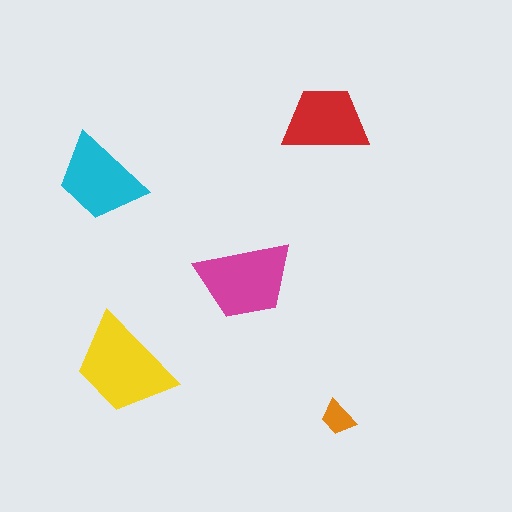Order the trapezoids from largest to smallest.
the yellow one, the magenta one, the cyan one, the red one, the orange one.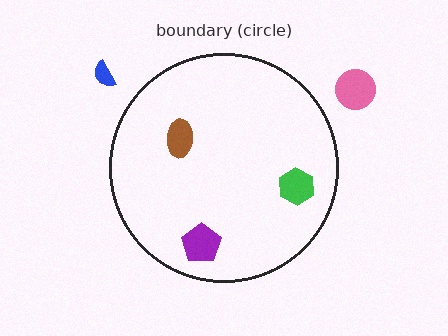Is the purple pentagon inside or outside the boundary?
Inside.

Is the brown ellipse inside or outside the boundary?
Inside.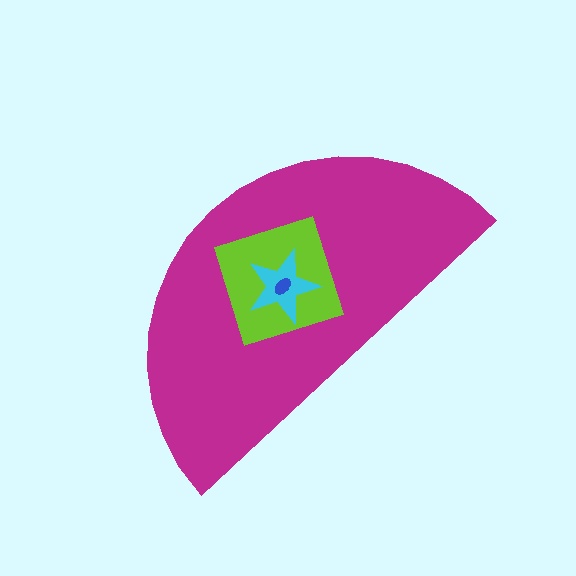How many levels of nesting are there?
4.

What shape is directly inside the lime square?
The cyan star.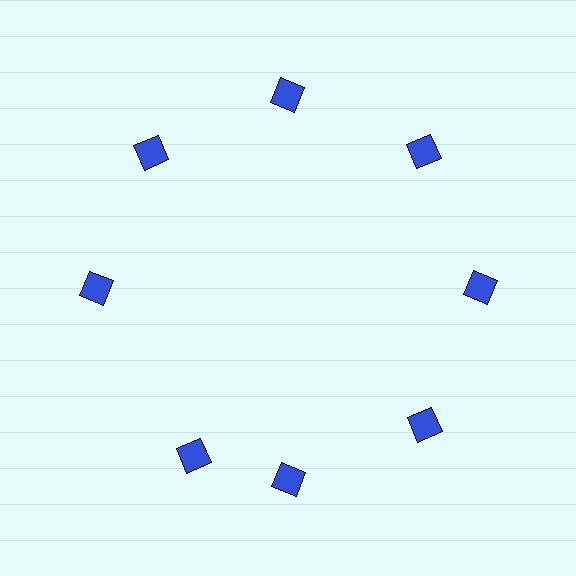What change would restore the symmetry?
The symmetry would be restored by rotating it back into even spacing with its neighbors so that all 8 diamonds sit at equal angles and equal distance from the center.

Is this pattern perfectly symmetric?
No. The 8 blue diamonds are arranged in a ring, but one element near the 8 o'clock position is rotated out of alignment along the ring, breaking the 8-fold rotational symmetry.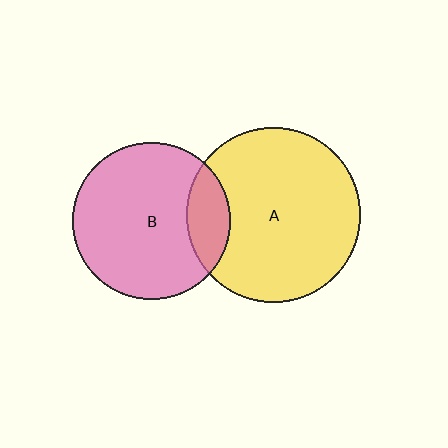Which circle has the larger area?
Circle A (yellow).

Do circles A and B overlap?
Yes.